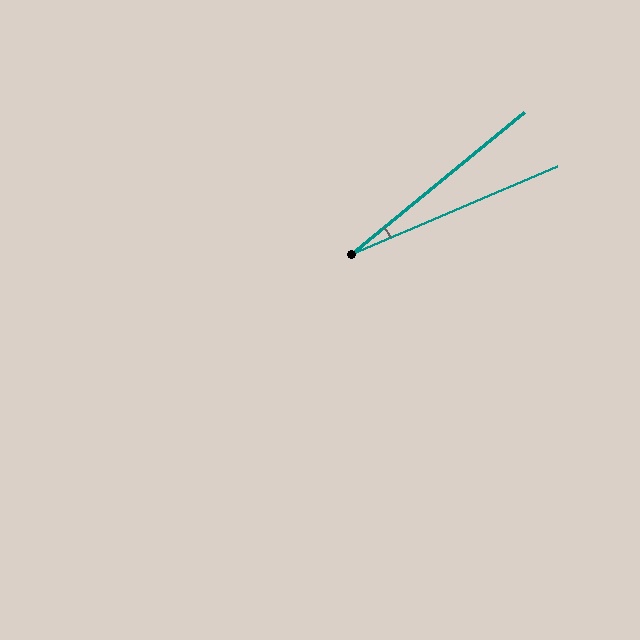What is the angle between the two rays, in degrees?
Approximately 16 degrees.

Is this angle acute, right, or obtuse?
It is acute.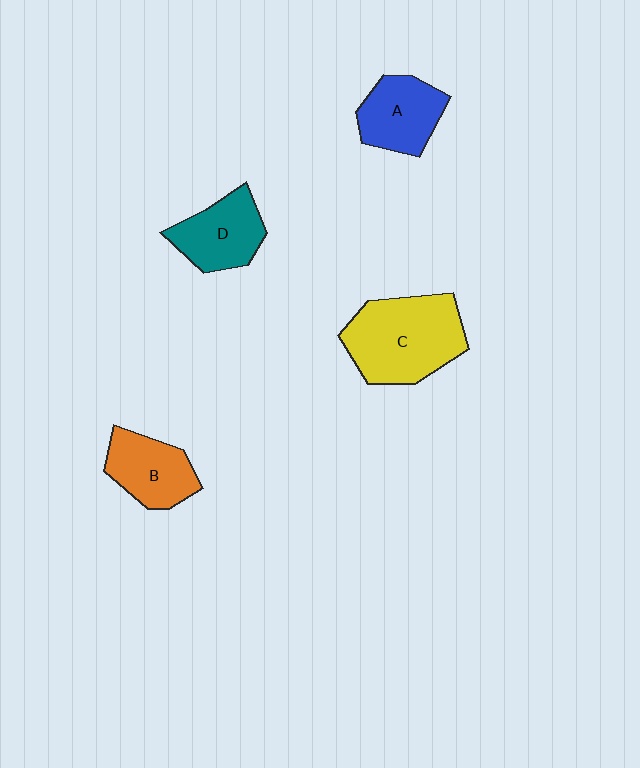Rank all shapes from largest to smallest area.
From largest to smallest: C (yellow), D (teal), A (blue), B (orange).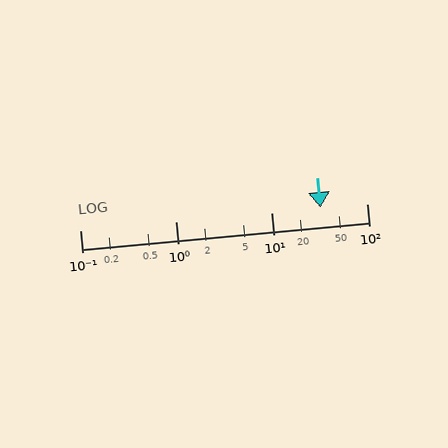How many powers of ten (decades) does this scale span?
The scale spans 3 decades, from 0.1 to 100.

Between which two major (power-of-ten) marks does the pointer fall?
The pointer is between 10 and 100.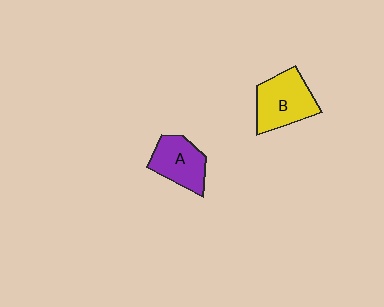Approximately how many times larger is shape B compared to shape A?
Approximately 1.2 times.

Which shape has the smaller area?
Shape A (purple).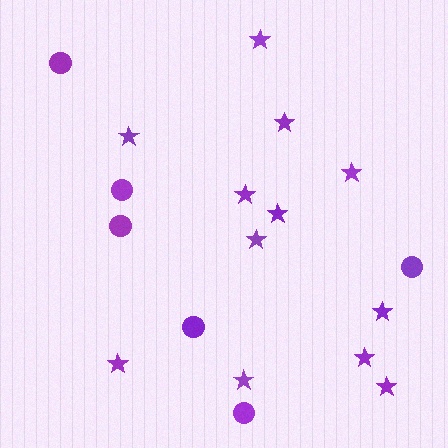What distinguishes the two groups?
There are 2 groups: one group of circles (6) and one group of stars (12).